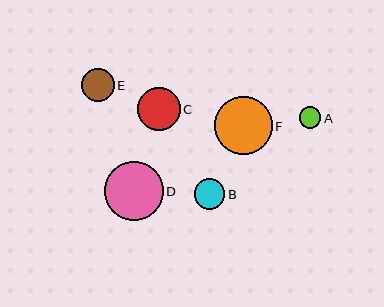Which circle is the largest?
Circle D is the largest with a size of approximately 59 pixels.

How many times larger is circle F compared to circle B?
Circle F is approximately 1.9 times the size of circle B.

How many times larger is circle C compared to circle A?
Circle C is approximately 2.0 times the size of circle A.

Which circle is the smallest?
Circle A is the smallest with a size of approximately 21 pixels.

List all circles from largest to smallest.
From largest to smallest: D, F, C, E, B, A.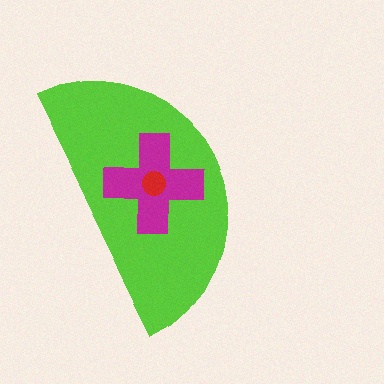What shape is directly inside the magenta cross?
The red circle.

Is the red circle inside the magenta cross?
Yes.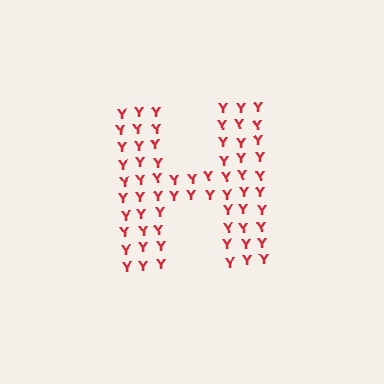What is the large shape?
The large shape is the letter H.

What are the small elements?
The small elements are letter Y's.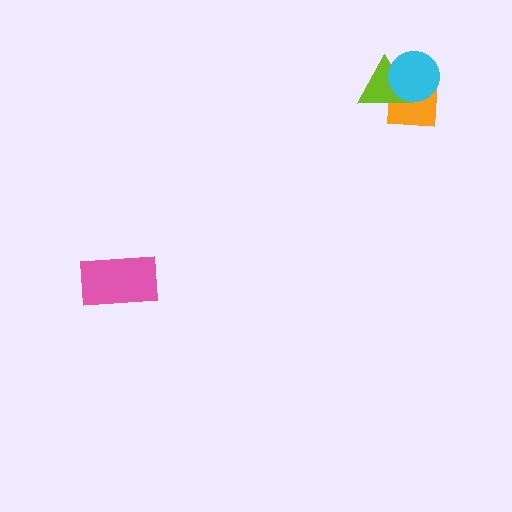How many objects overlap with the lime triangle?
2 objects overlap with the lime triangle.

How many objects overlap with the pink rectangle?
0 objects overlap with the pink rectangle.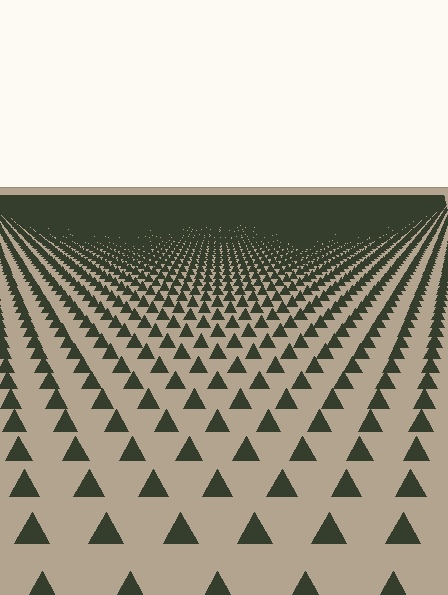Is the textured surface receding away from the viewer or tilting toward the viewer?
The surface is receding away from the viewer. Texture elements get smaller and denser toward the top.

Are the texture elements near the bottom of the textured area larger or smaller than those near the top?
Larger. Near the bottom, elements are closer to the viewer and appear at a bigger on-screen size.